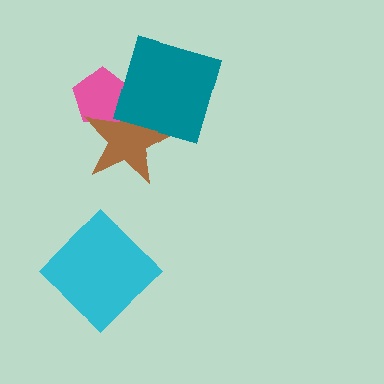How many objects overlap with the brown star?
2 objects overlap with the brown star.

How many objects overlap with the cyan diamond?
0 objects overlap with the cyan diamond.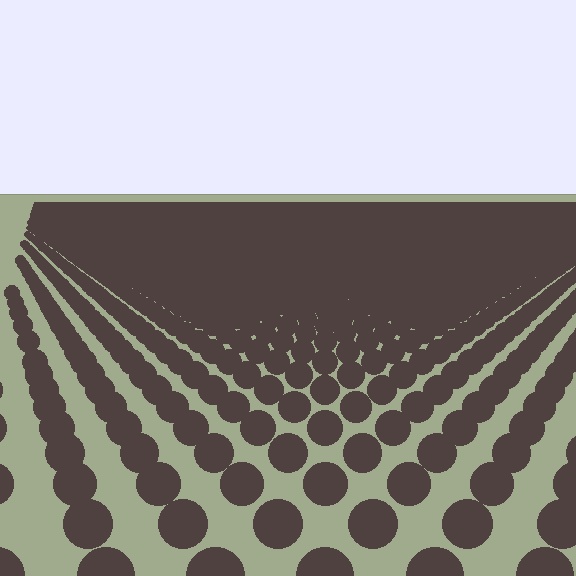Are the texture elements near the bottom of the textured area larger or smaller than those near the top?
Larger. Near the bottom, elements are closer to the viewer and appear at a bigger on-screen size.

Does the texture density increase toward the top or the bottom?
Density increases toward the top.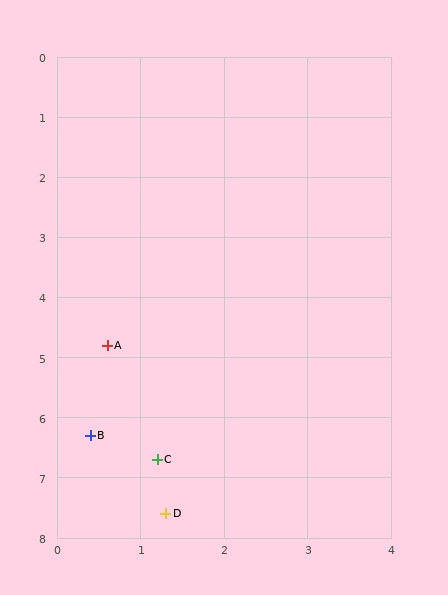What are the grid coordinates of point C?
Point C is at approximately (1.2, 6.7).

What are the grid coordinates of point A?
Point A is at approximately (0.6, 4.8).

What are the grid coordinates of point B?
Point B is at approximately (0.4, 6.3).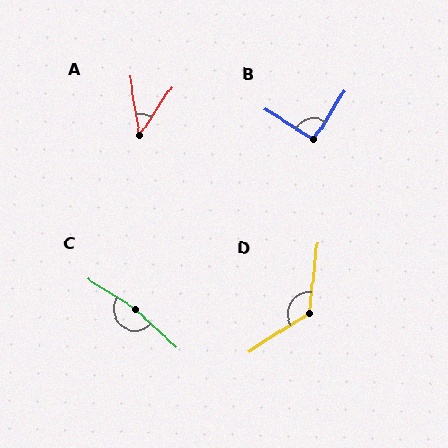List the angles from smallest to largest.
A (43°), B (90°), D (129°), C (170°).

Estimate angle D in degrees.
Approximately 129 degrees.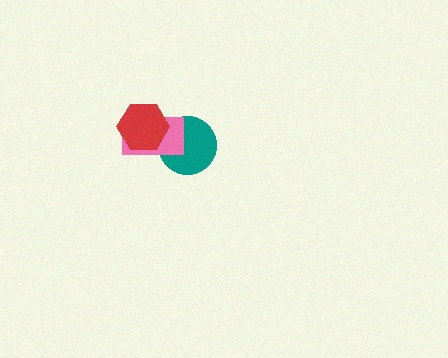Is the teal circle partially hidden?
Yes, it is partially covered by another shape.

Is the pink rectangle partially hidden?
Yes, it is partially covered by another shape.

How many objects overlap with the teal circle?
2 objects overlap with the teal circle.